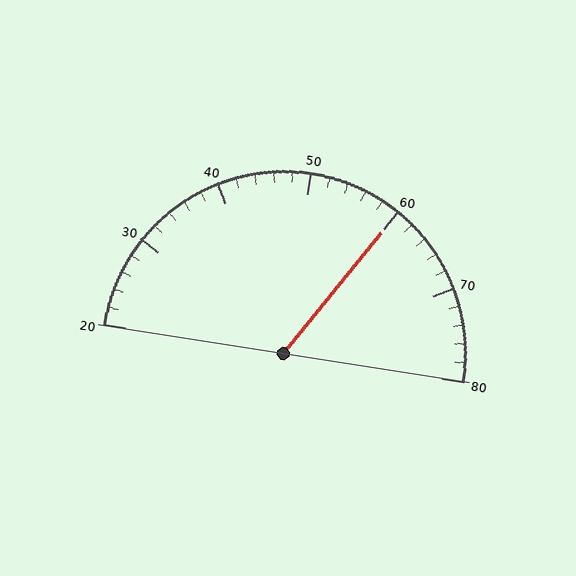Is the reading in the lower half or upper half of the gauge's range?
The reading is in the upper half of the range (20 to 80).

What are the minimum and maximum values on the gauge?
The gauge ranges from 20 to 80.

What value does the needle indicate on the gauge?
The needle indicates approximately 60.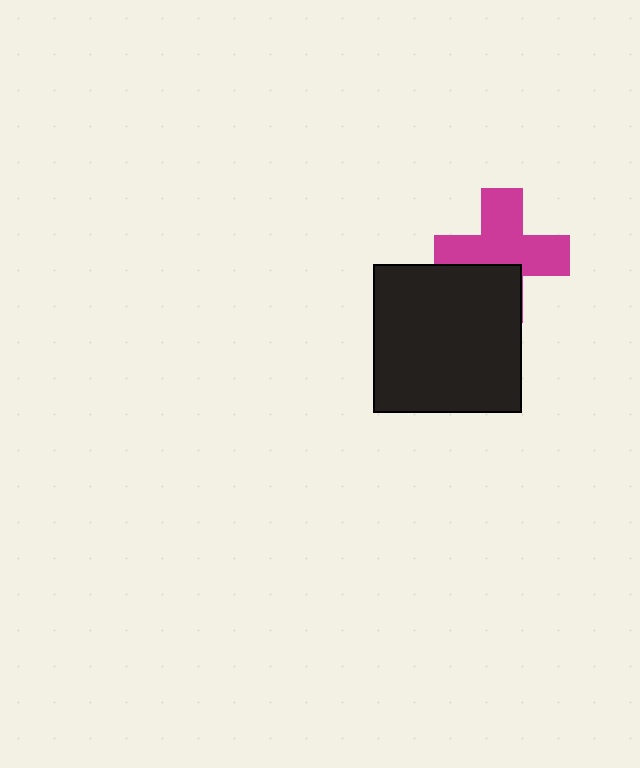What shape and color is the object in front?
The object in front is a black square.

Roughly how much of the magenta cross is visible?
Most of it is visible (roughly 69%).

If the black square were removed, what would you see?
You would see the complete magenta cross.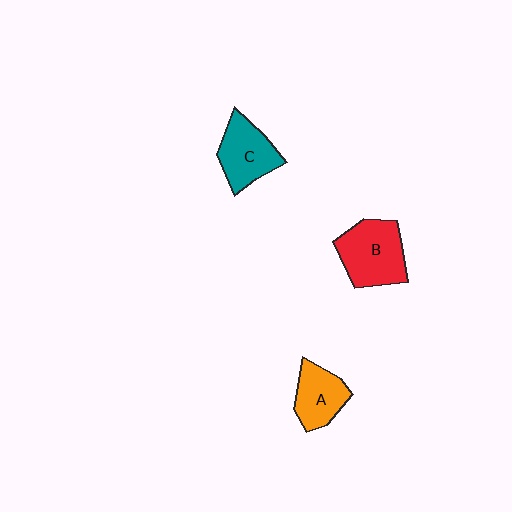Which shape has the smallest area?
Shape A (orange).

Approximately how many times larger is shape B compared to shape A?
Approximately 1.4 times.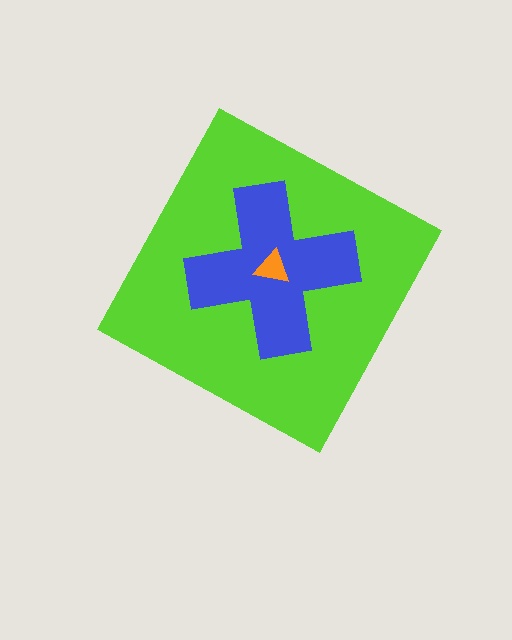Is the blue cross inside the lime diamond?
Yes.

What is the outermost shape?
The lime diamond.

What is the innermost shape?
The orange triangle.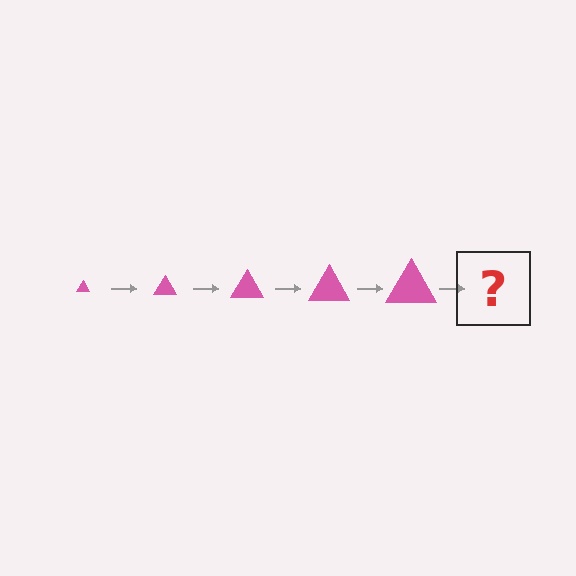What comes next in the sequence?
The next element should be a pink triangle, larger than the previous one.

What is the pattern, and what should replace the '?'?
The pattern is that the triangle gets progressively larger each step. The '?' should be a pink triangle, larger than the previous one.